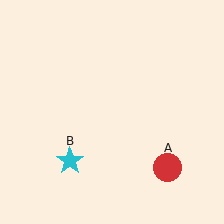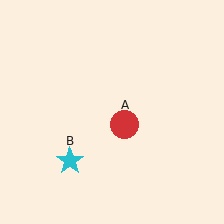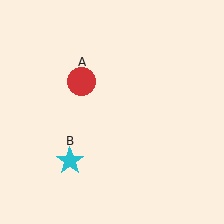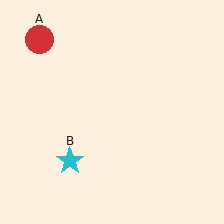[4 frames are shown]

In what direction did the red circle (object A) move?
The red circle (object A) moved up and to the left.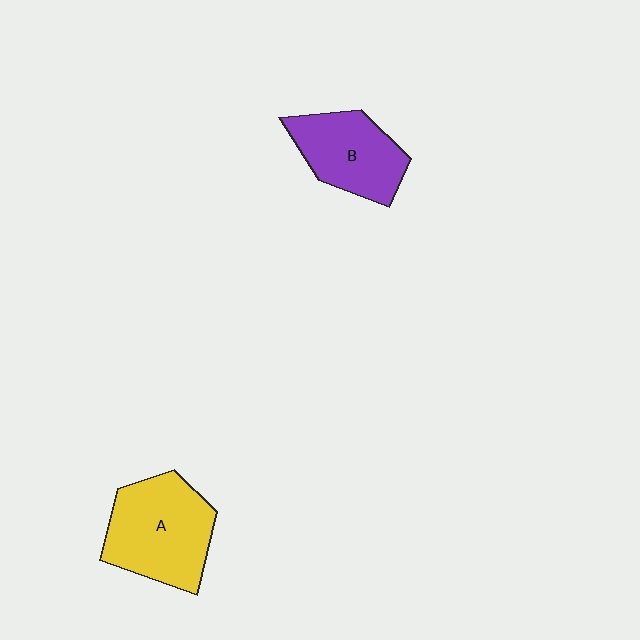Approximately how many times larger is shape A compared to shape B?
Approximately 1.3 times.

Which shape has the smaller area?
Shape B (purple).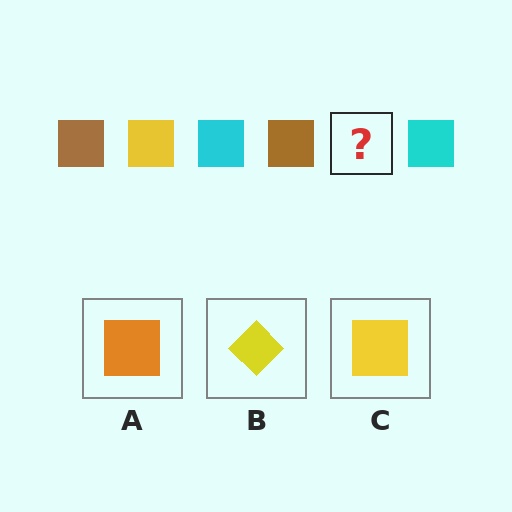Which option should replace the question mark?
Option C.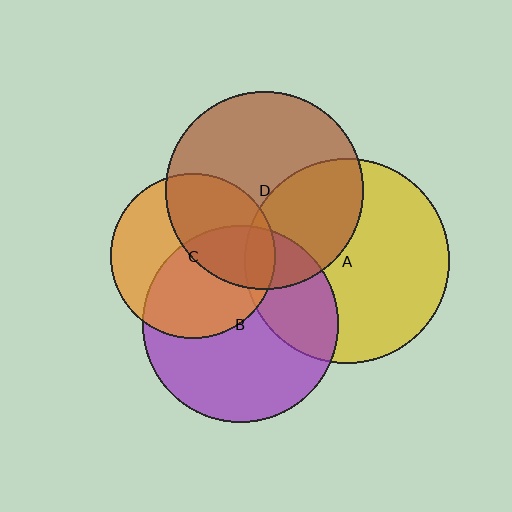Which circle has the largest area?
Circle A (yellow).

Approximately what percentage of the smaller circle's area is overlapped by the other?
Approximately 30%.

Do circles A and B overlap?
Yes.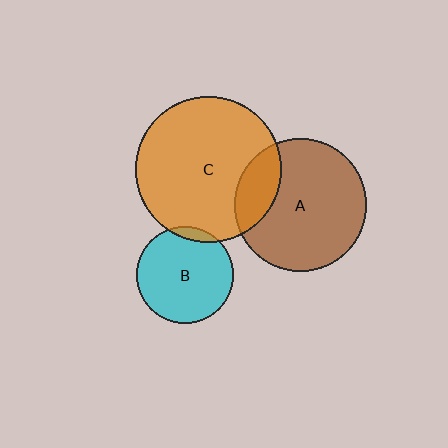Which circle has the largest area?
Circle C (orange).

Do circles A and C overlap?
Yes.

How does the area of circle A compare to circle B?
Approximately 1.9 times.